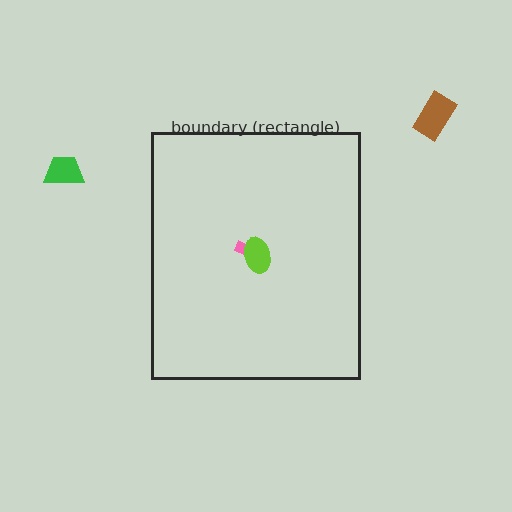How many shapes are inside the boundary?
2 inside, 2 outside.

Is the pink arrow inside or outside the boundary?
Inside.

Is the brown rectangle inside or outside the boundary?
Outside.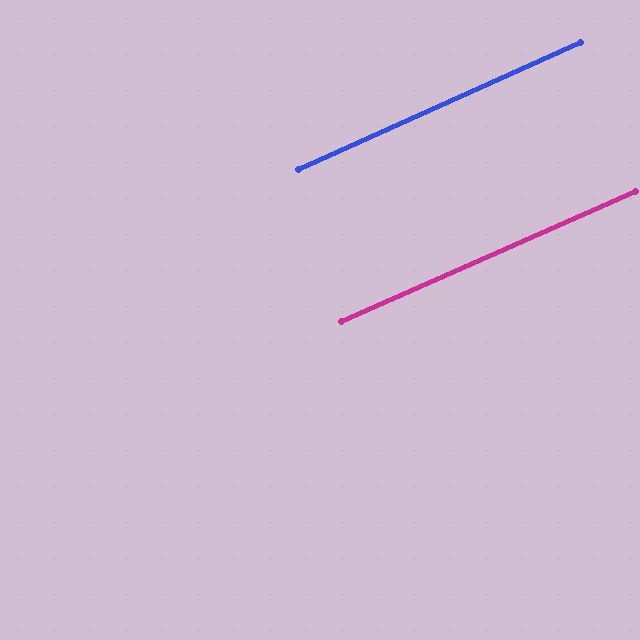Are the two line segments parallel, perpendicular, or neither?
Parallel — their directions differ by only 0.4°.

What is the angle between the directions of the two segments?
Approximately 0 degrees.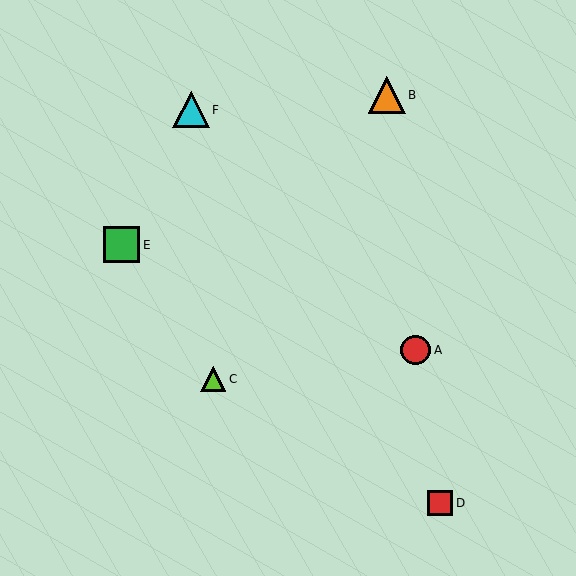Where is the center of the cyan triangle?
The center of the cyan triangle is at (191, 110).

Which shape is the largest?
The orange triangle (labeled B) is the largest.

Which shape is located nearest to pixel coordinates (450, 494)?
The red square (labeled D) at (440, 503) is nearest to that location.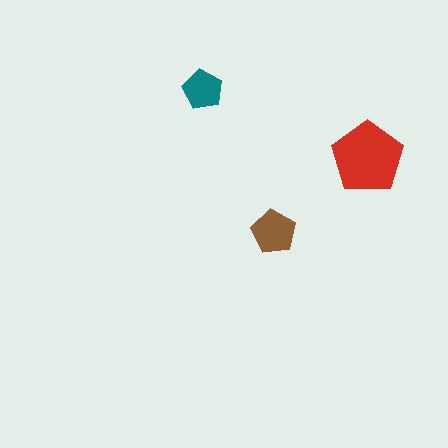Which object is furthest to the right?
The red pentagon is rightmost.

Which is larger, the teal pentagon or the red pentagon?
The red one.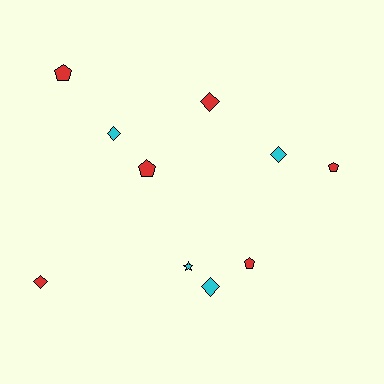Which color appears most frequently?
Red, with 6 objects.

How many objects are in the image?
There are 10 objects.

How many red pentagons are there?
There are 4 red pentagons.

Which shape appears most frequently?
Diamond, with 5 objects.